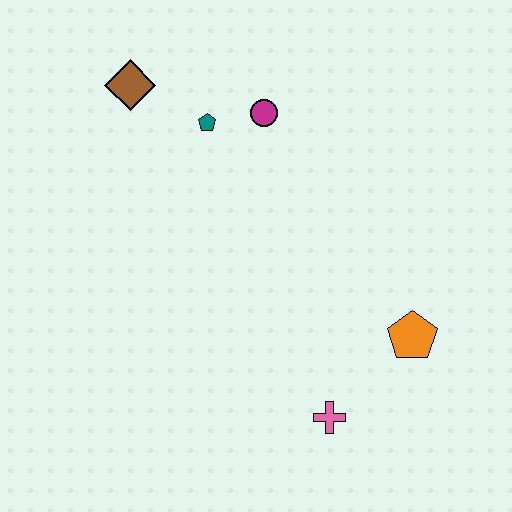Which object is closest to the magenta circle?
The teal pentagon is closest to the magenta circle.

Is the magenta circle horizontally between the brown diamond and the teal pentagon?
No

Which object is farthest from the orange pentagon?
The brown diamond is farthest from the orange pentagon.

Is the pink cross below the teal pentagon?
Yes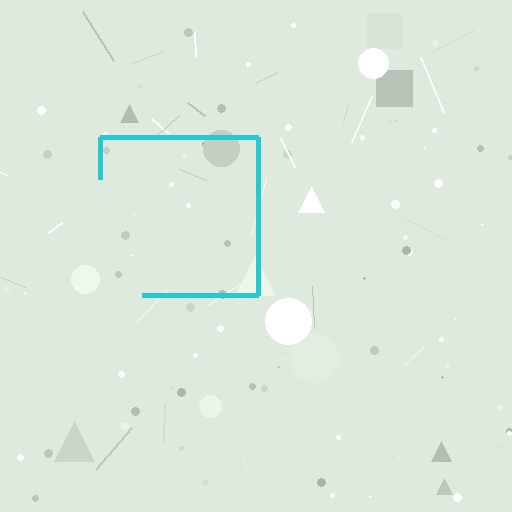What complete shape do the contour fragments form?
The contour fragments form a square.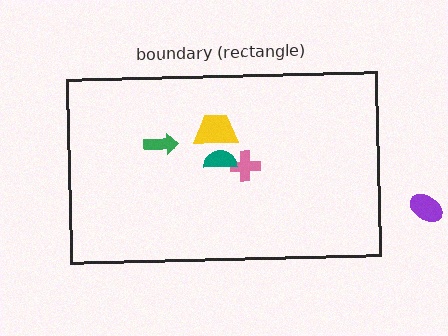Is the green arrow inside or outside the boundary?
Inside.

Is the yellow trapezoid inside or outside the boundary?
Inside.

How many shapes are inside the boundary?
4 inside, 1 outside.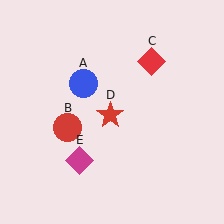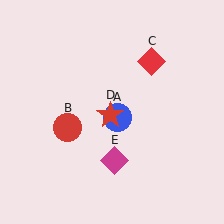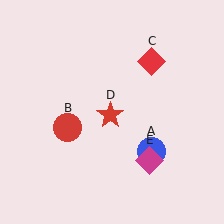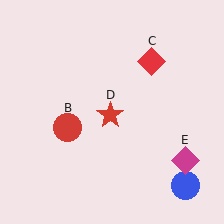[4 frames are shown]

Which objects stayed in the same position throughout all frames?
Red circle (object B) and red diamond (object C) and red star (object D) remained stationary.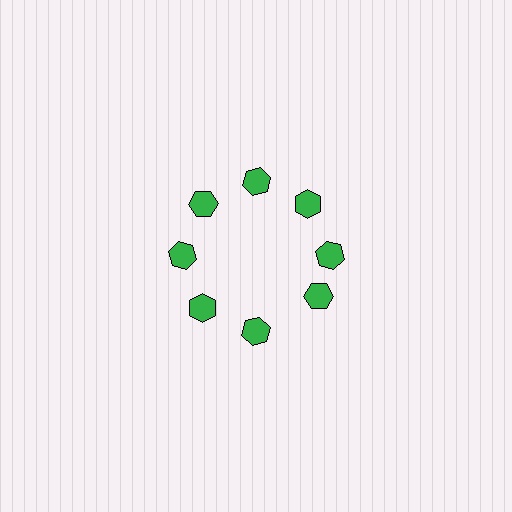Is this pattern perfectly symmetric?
No. The 8 green hexagons are arranged in a ring, but one element near the 4 o'clock position is rotated out of alignment along the ring, breaking the 8-fold rotational symmetry.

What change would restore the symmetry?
The symmetry would be restored by rotating it back into even spacing with its neighbors so that all 8 hexagons sit at equal angles and equal distance from the center.